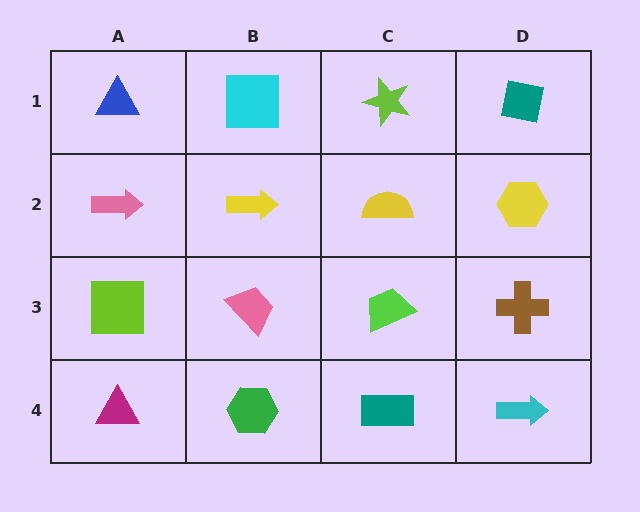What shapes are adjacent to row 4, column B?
A pink trapezoid (row 3, column B), a magenta triangle (row 4, column A), a teal rectangle (row 4, column C).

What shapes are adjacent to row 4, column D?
A brown cross (row 3, column D), a teal rectangle (row 4, column C).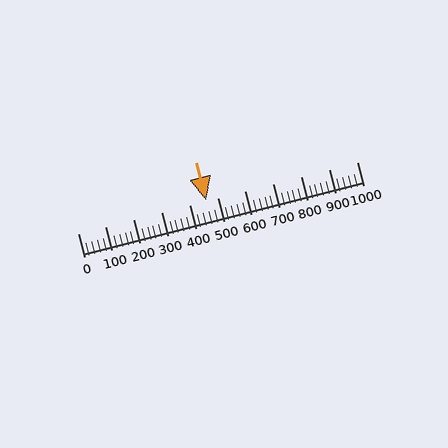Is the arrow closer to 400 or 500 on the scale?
The arrow is closer to 500.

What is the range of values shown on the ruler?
The ruler shows values from 0 to 1000.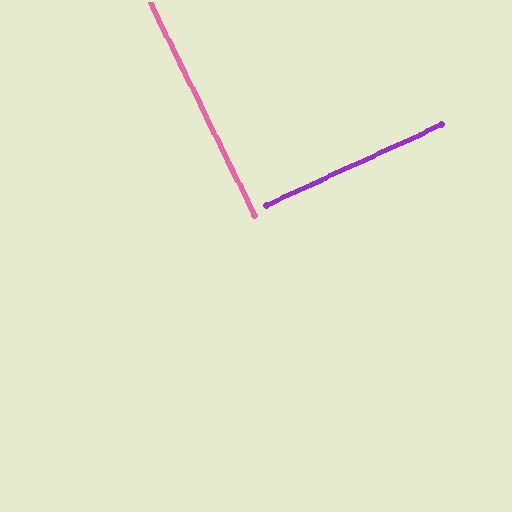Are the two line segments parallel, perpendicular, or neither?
Perpendicular — they meet at approximately 89°.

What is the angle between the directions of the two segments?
Approximately 89 degrees.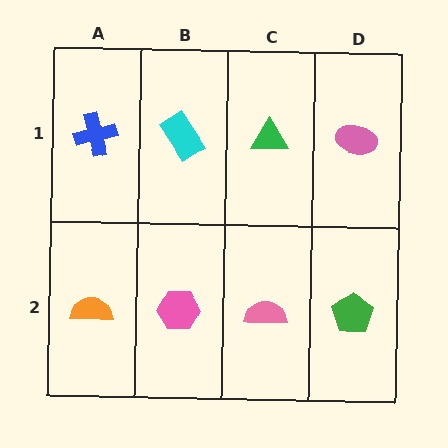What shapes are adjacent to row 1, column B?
A pink hexagon (row 2, column B), a blue cross (row 1, column A), a green triangle (row 1, column C).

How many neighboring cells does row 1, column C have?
3.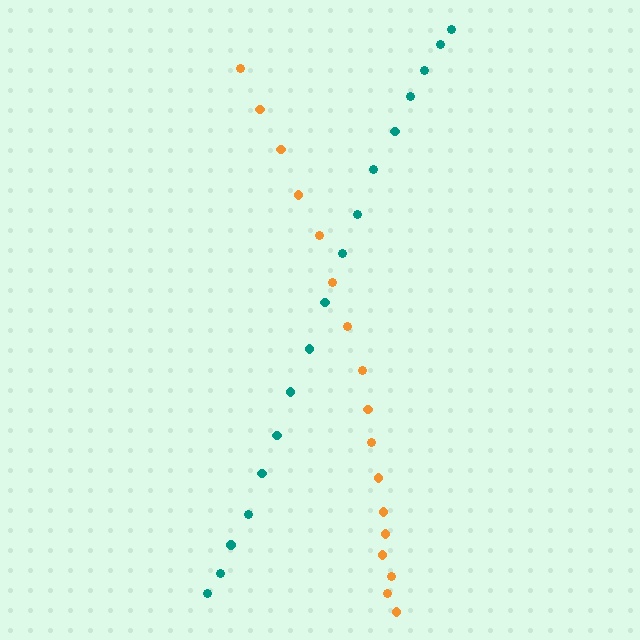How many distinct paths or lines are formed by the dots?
There are 2 distinct paths.